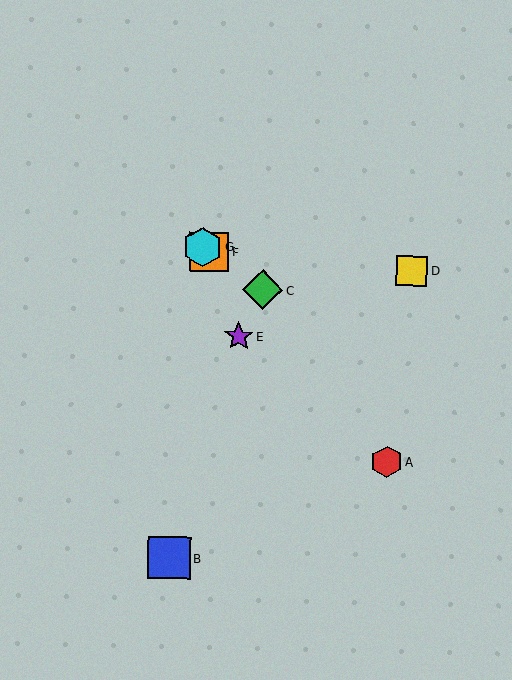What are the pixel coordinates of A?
Object A is at (387, 462).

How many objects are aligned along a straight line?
3 objects (C, F, G) are aligned along a straight line.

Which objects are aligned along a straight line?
Objects C, F, G are aligned along a straight line.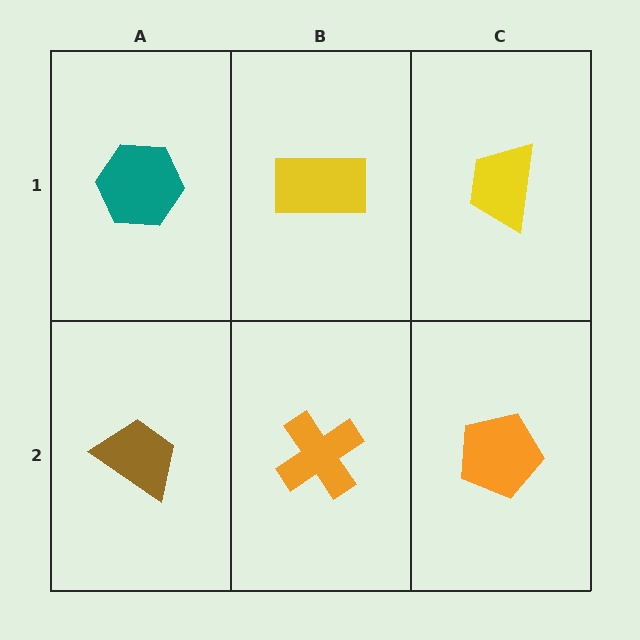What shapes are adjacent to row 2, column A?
A teal hexagon (row 1, column A), an orange cross (row 2, column B).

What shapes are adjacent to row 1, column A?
A brown trapezoid (row 2, column A), a yellow rectangle (row 1, column B).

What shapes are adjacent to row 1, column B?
An orange cross (row 2, column B), a teal hexagon (row 1, column A), a yellow trapezoid (row 1, column C).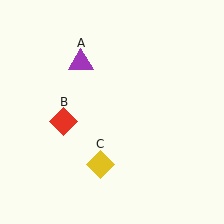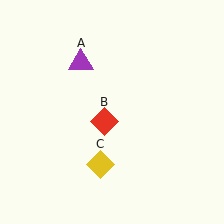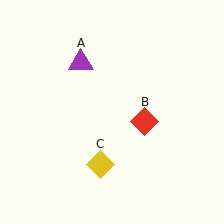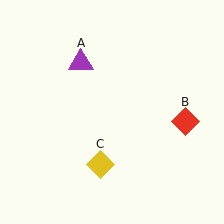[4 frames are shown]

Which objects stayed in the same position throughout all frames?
Purple triangle (object A) and yellow diamond (object C) remained stationary.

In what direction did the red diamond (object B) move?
The red diamond (object B) moved right.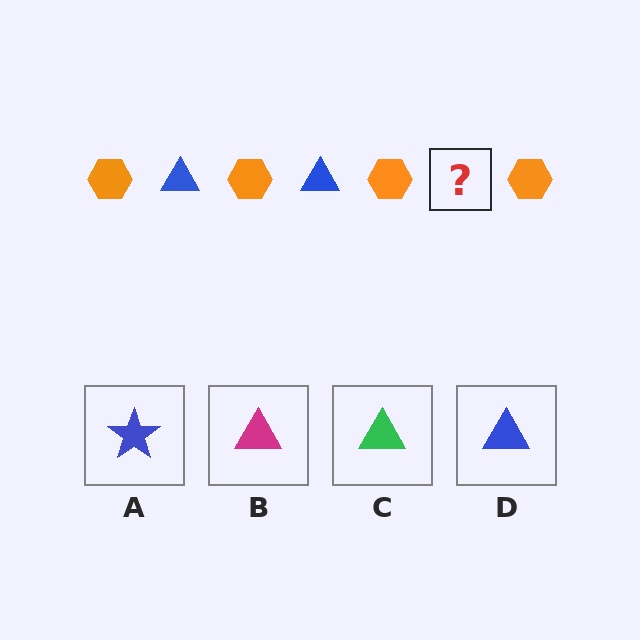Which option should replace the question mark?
Option D.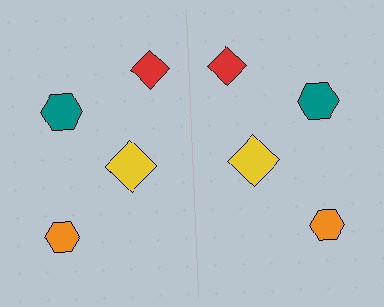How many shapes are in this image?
There are 8 shapes in this image.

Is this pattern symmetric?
Yes, this pattern has bilateral (reflection) symmetry.